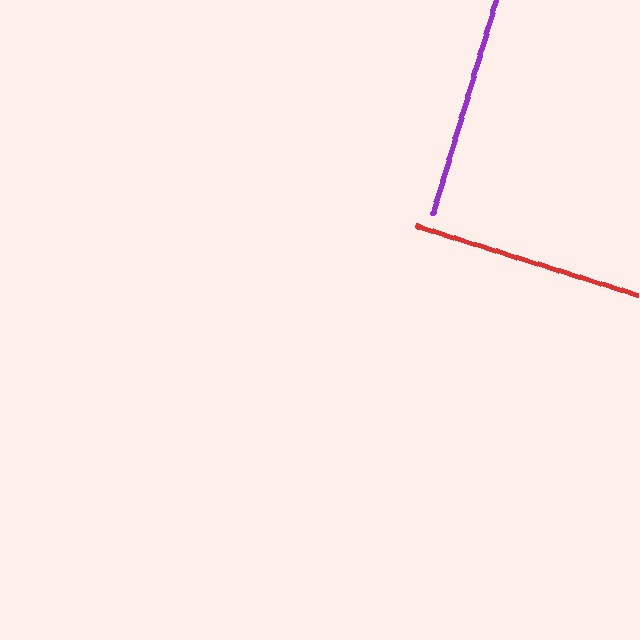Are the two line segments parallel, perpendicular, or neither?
Perpendicular — they meet at approximately 89°.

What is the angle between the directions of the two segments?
Approximately 89 degrees.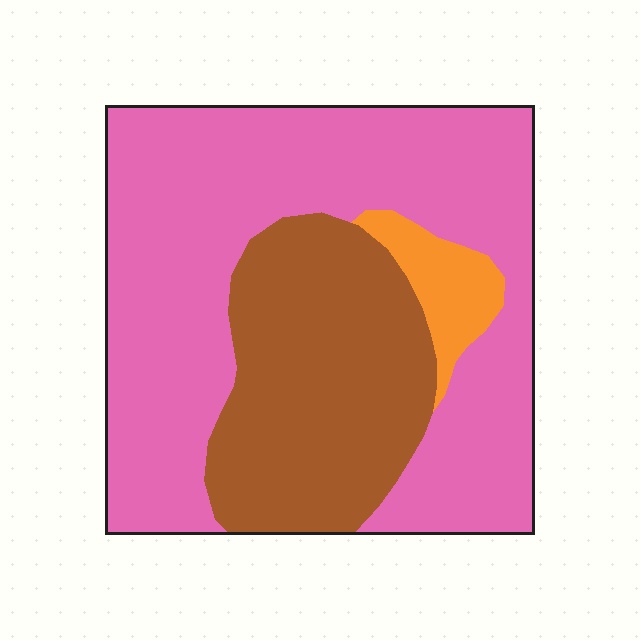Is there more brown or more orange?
Brown.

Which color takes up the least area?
Orange, at roughly 5%.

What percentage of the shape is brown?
Brown takes up between a quarter and a half of the shape.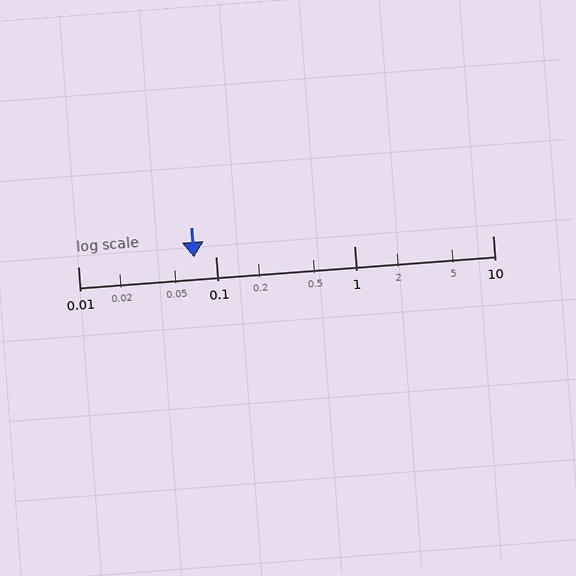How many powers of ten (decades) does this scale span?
The scale spans 3 decades, from 0.01 to 10.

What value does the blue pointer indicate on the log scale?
The pointer indicates approximately 0.069.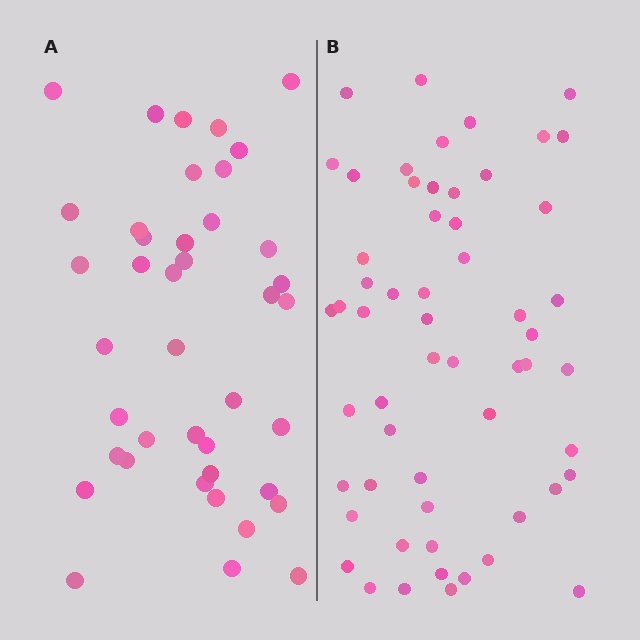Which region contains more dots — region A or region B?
Region B (the right region) has more dots.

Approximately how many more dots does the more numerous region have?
Region B has approximately 15 more dots than region A.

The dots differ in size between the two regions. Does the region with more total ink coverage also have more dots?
No. Region A has more total ink coverage because its dots are larger, but region B actually contains more individual dots. Total area can be misleading — the number of items is what matters here.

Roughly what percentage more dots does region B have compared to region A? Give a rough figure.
About 40% more.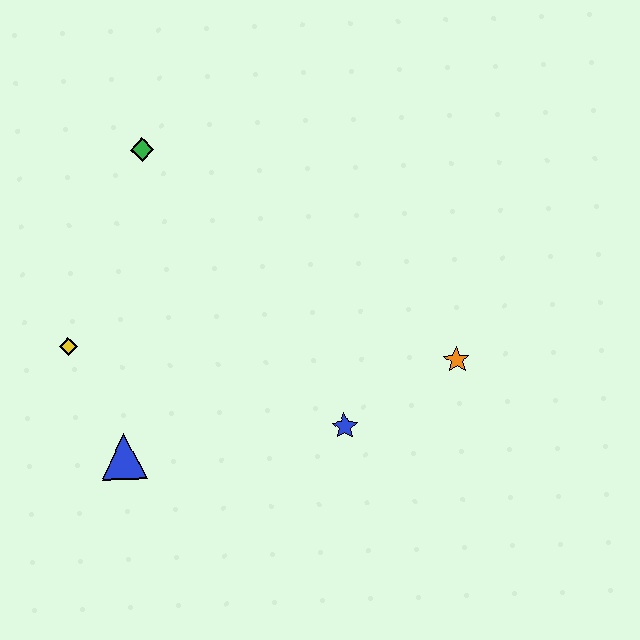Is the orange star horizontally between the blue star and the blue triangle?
No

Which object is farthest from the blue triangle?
The orange star is farthest from the blue triangle.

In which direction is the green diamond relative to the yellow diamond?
The green diamond is above the yellow diamond.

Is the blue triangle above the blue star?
No